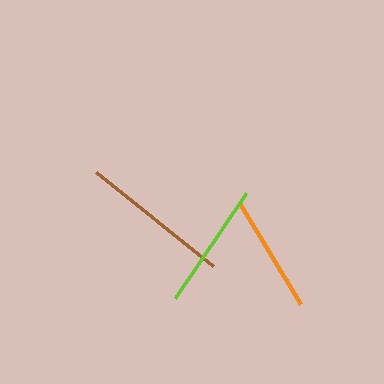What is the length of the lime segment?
The lime segment is approximately 127 pixels long.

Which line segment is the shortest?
The orange line is the shortest at approximately 118 pixels.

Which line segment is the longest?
The brown line is the longest at approximately 150 pixels.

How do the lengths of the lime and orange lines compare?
The lime and orange lines are approximately the same length.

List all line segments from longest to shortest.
From longest to shortest: brown, lime, orange.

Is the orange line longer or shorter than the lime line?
The lime line is longer than the orange line.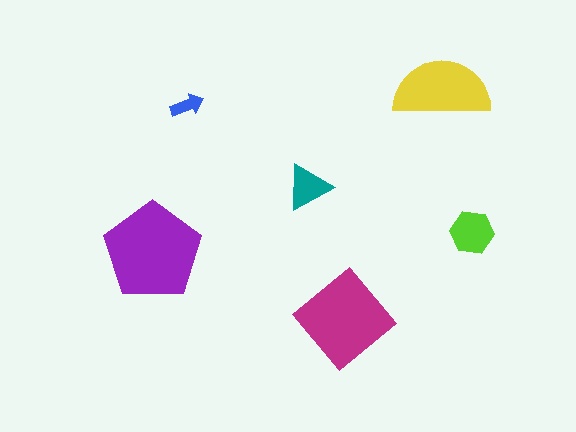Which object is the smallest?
The blue arrow.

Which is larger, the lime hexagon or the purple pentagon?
The purple pentagon.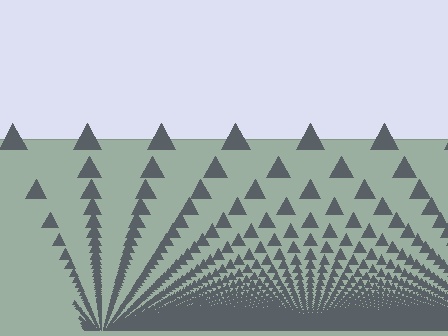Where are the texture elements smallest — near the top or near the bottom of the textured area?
Near the bottom.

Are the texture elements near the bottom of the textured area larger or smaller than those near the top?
Smaller. The gradient is inverted — elements near the bottom are smaller and denser.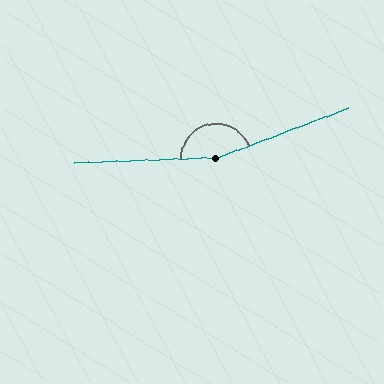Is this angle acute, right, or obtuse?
It is obtuse.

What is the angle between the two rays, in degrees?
Approximately 162 degrees.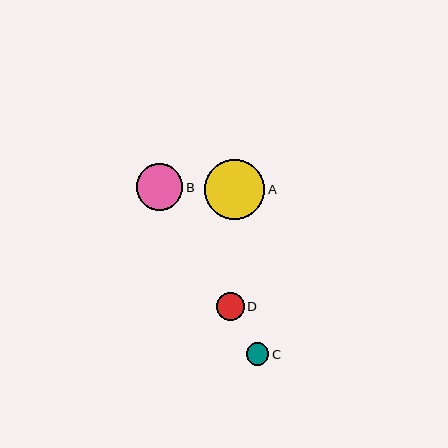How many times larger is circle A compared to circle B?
Circle A is approximately 1.3 times the size of circle B.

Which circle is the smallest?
Circle C is the smallest with a size of approximately 22 pixels.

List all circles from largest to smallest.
From largest to smallest: A, B, D, C.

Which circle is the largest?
Circle A is the largest with a size of approximately 60 pixels.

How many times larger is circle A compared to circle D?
Circle A is approximately 2.2 times the size of circle D.